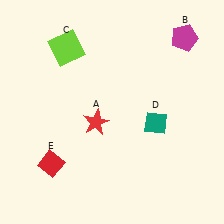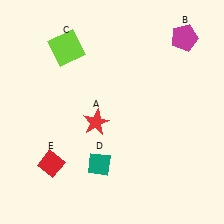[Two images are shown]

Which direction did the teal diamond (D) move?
The teal diamond (D) moved left.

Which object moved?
The teal diamond (D) moved left.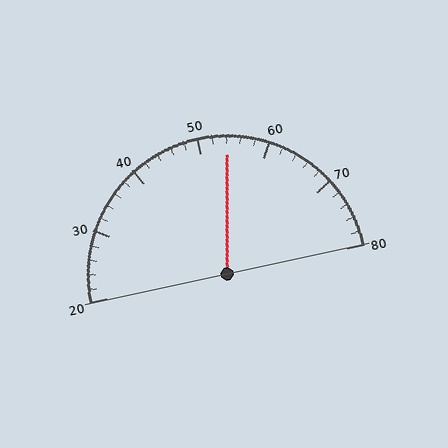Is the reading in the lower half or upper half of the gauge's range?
The reading is in the upper half of the range (20 to 80).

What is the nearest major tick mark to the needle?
The nearest major tick mark is 50.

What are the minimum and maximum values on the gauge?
The gauge ranges from 20 to 80.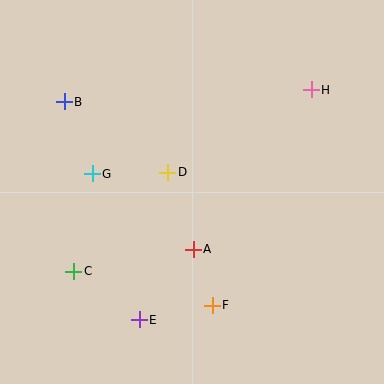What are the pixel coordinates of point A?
Point A is at (193, 249).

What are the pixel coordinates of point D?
Point D is at (168, 172).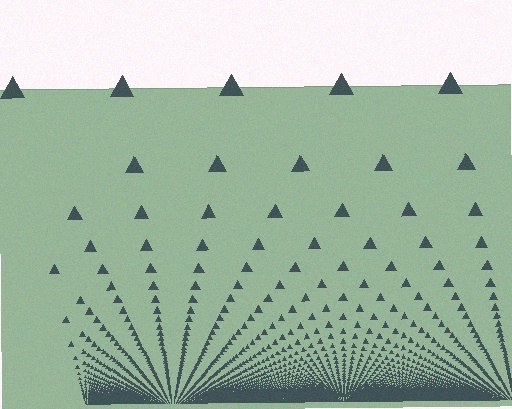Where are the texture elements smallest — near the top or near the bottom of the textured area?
Near the bottom.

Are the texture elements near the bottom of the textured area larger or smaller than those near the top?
Smaller. The gradient is inverted — elements near the bottom are smaller and denser.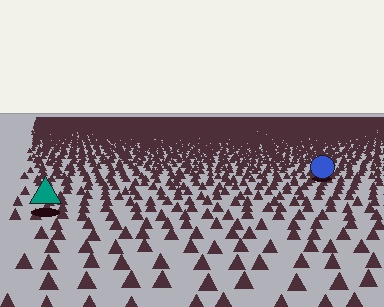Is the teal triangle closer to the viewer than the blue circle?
Yes. The teal triangle is closer — you can tell from the texture gradient: the ground texture is coarser near it.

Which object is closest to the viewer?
The teal triangle is closest. The texture marks near it are larger and more spread out.